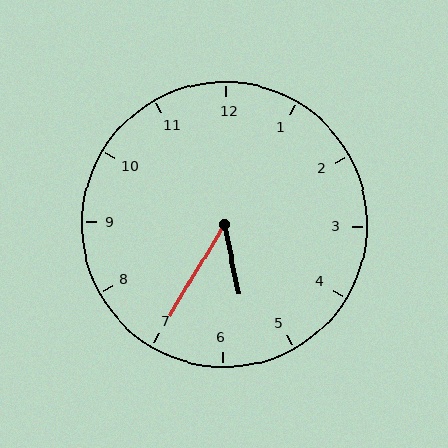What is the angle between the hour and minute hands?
Approximately 42 degrees.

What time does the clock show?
5:35.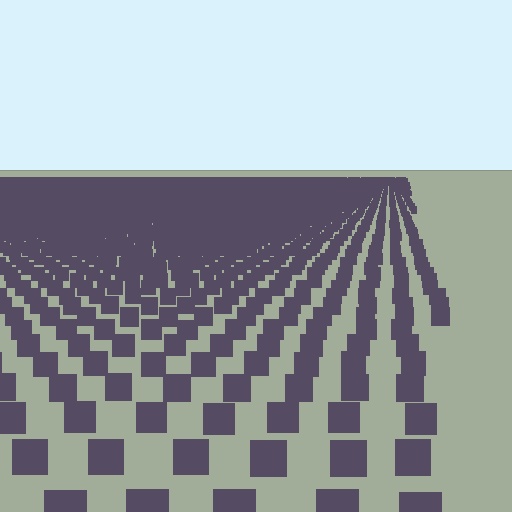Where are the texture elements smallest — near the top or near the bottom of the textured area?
Near the top.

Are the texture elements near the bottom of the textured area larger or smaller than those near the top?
Larger. Near the bottom, elements are closer to the viewer and appear at a bigger on-screen size.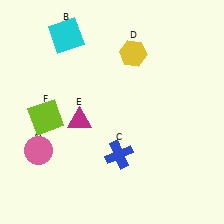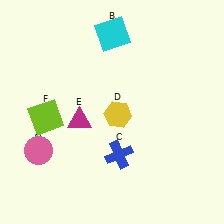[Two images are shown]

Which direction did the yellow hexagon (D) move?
The yellow hexagon (D) moved down.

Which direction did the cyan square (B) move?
The cyan square (B) moved right.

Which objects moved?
The objects that moved are: the cyan square (B), the yellow hexagon (D).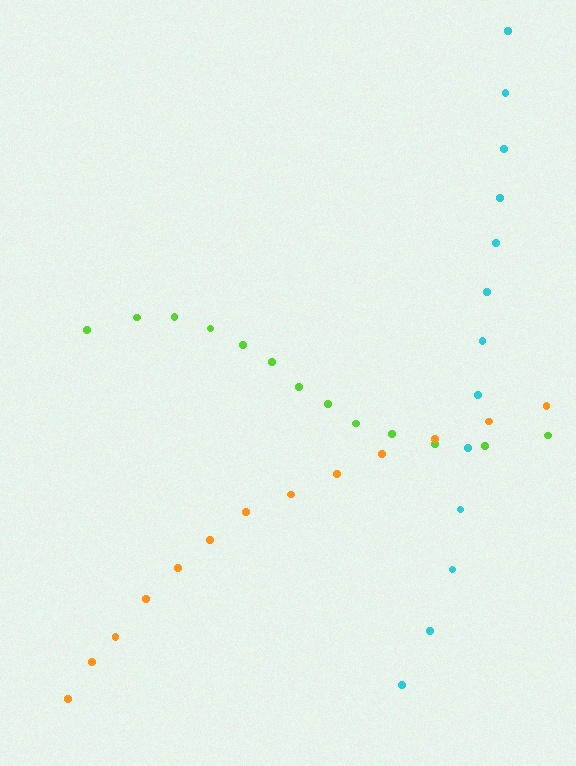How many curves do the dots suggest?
There are 3 distinct paths.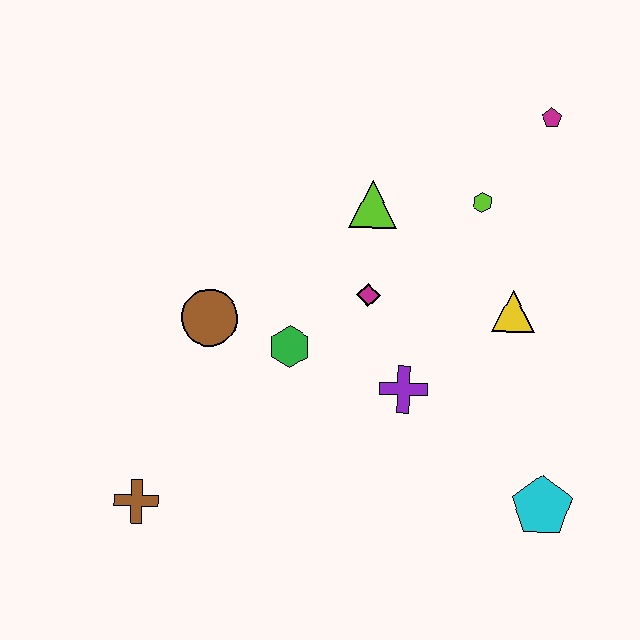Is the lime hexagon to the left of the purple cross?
No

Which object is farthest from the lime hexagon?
The brown cross is farthest from the lime hexagon.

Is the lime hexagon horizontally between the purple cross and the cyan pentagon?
Yes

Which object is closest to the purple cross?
The magenta diamond is closest to the purple cross.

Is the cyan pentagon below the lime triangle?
Yes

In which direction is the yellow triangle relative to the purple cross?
The yellow triangle is to the right of the purple cross.